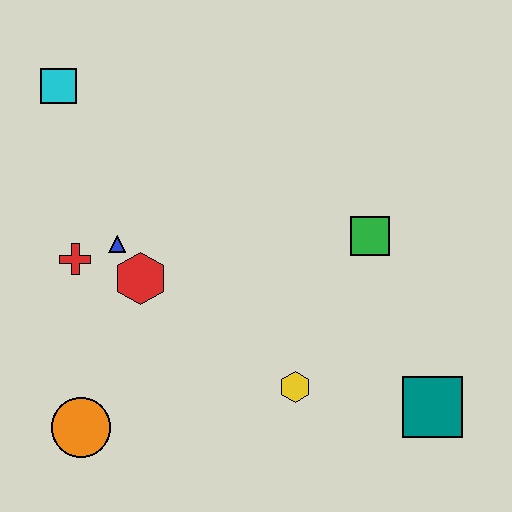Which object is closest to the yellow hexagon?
The teal square is closest to the yellow hexagon.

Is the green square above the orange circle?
Yes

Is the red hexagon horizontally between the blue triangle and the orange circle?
No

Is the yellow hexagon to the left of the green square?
Yes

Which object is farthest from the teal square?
The cyan square is farthest from the teal square.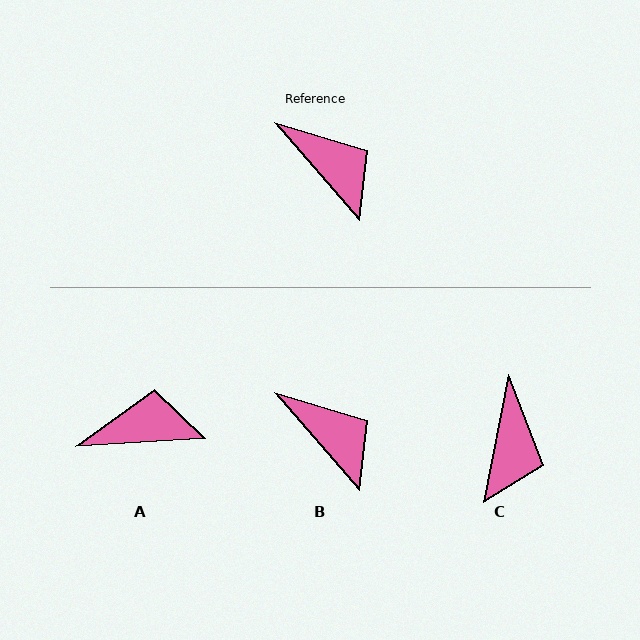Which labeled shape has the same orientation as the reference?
B.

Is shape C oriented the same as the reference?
No, it is off by about 52 degrees.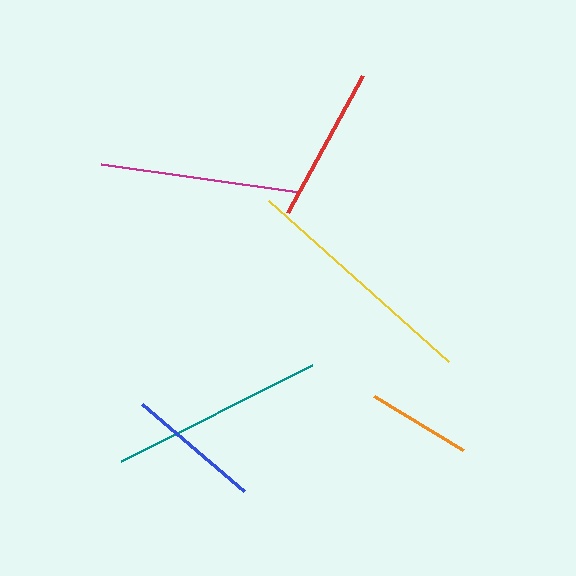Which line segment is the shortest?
The orange line is the shortest at approximately 104 pixels.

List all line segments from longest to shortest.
From longest to shortest: yellow, teal, magenta, red, blue, orange.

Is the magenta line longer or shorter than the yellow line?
The yellow line is longer than the magenta line.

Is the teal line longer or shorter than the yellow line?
The yellow line is longer than the teal line.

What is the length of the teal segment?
The teal segment is approximately 214 pixels long.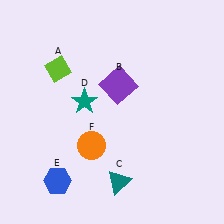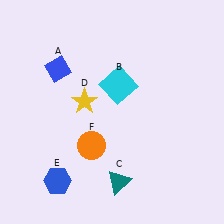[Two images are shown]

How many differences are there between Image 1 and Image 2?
There are 3 differences between the two images.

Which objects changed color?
A changed from lime to blue. B changed from purple to cyan. D changed from teal to yellow.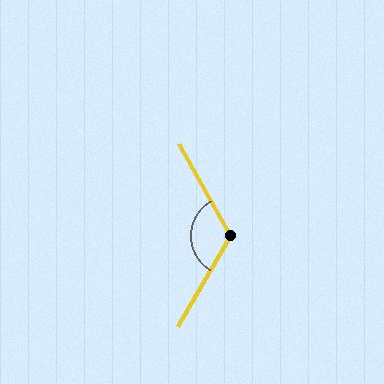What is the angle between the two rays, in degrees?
Approximately 120 degrees.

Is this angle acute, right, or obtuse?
It is obtuse.